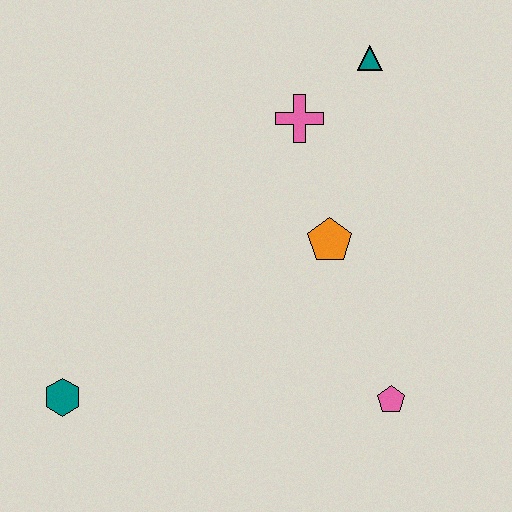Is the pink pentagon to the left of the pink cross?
No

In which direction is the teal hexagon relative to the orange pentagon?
The teal hexagon is to the left of the orange pentagon.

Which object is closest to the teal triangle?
The pink cross is closest to the teal triangle.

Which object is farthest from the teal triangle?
The teal hexagon is farthest from the teal triangle.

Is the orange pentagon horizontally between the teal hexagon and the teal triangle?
Yes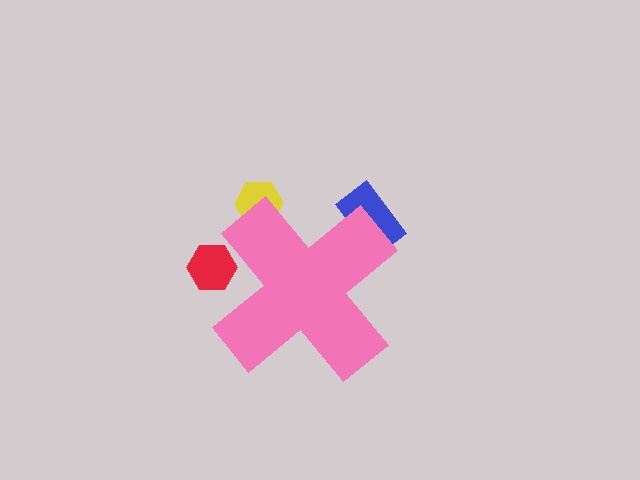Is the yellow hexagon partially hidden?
Yes, the yellow hexagon is partially hidden behind the pink cross.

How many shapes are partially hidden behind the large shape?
3 shapes are partially hidden.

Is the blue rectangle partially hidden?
Yes, the blue rectangle is partially hidden behind the pink cross.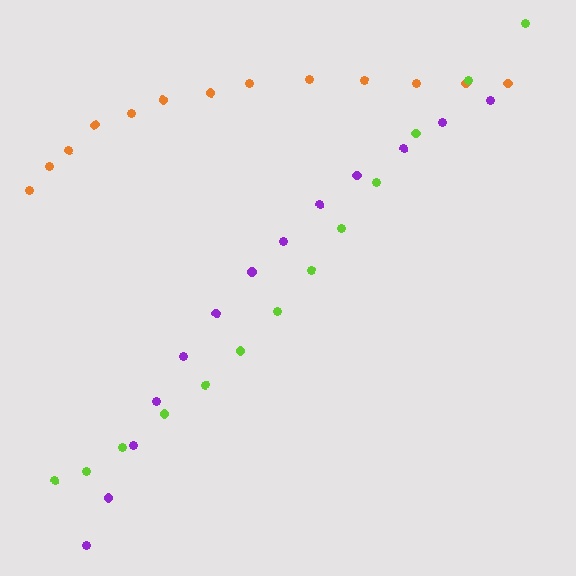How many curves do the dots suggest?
There are 3 distinct paths.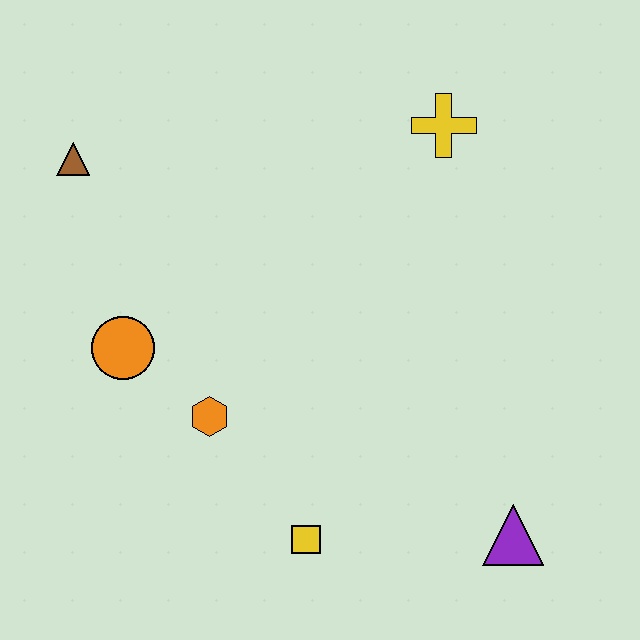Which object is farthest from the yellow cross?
The yellow square is farthest from the yellow cross.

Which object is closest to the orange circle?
The orange hexagon is closest to the orange circle.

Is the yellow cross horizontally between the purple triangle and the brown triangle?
Yes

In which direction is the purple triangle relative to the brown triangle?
The purple triangle is to the right of the brown triangle.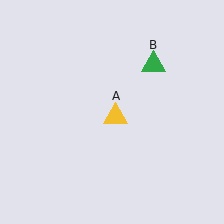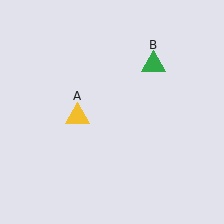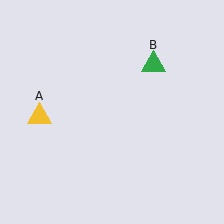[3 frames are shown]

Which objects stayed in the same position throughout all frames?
Green triangle (object B) remained stationary.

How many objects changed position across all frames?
1 object changed position: yellow triangle (object A).